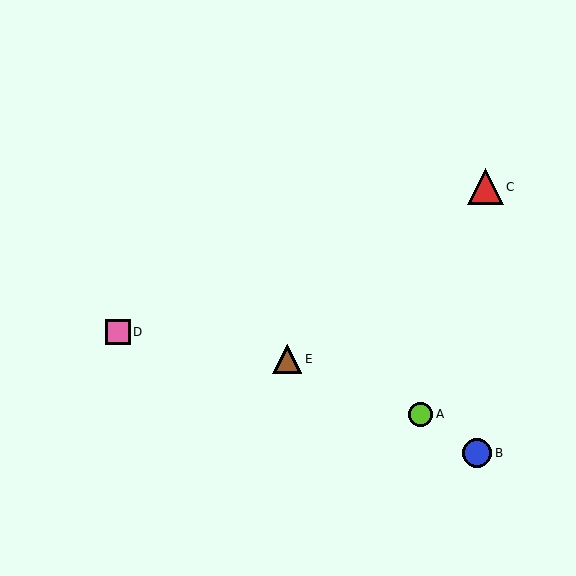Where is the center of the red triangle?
The center of the red triangle is at (486, 187).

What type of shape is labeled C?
Shape C is a red triangle.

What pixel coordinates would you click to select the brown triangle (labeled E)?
Click at (287, 359) to select the brown triangle E.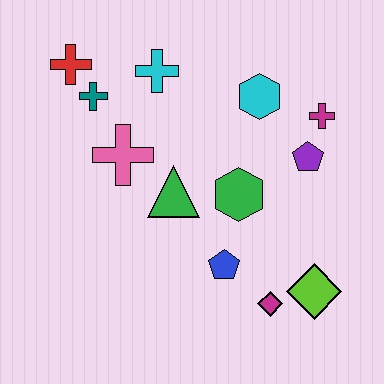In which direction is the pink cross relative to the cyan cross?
The pink cross is below the cyan cross.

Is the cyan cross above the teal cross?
Yes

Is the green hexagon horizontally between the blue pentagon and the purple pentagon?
Yes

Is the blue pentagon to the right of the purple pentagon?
No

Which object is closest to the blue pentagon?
The magenta diamond is closest to the blue pentagon.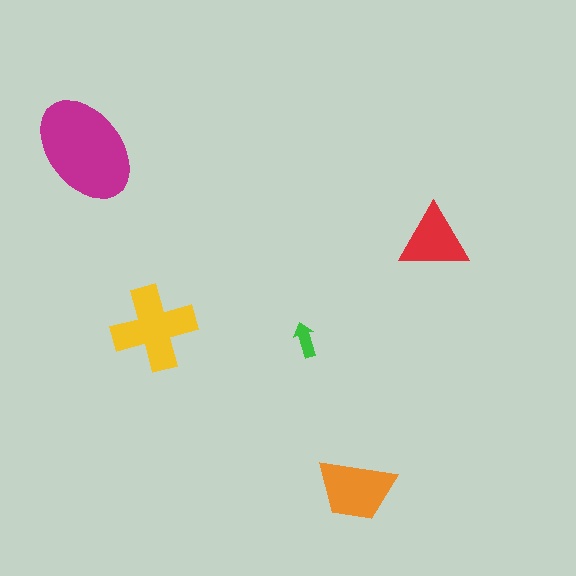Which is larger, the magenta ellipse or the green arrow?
The magenta ellipse.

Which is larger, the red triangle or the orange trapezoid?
The orange trapezoid.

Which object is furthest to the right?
The red triangle is rightmost.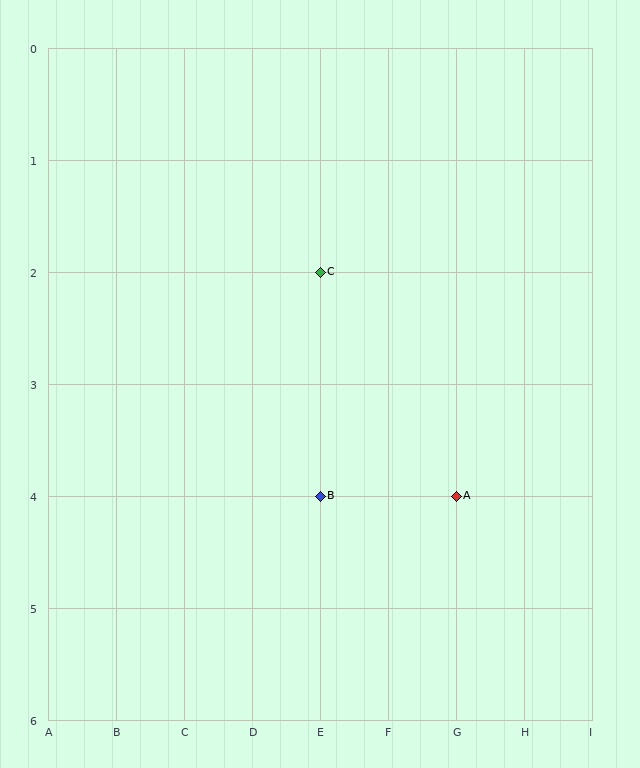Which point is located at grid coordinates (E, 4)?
Point B is at (E, 4).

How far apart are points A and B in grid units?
Points A and B are 2 columns apart.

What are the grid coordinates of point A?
Point A is at grid coordinates (G, 4).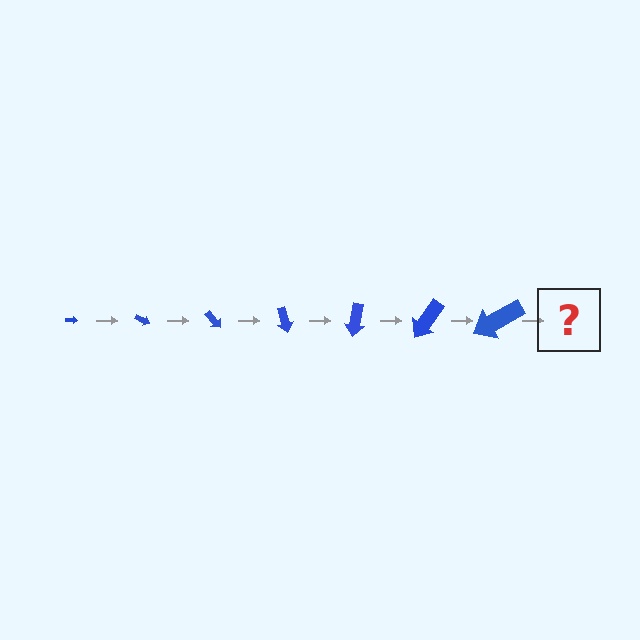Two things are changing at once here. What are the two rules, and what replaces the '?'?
The two rules are that the arrow grows larger each step and it rotates 25 degrees each step. The '?' should be an arrow, larger than the previous one and rotated 175 degrees from the start.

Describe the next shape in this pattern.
It should be an arrow, larger than the previous one and rotated 175 degrees from the start.